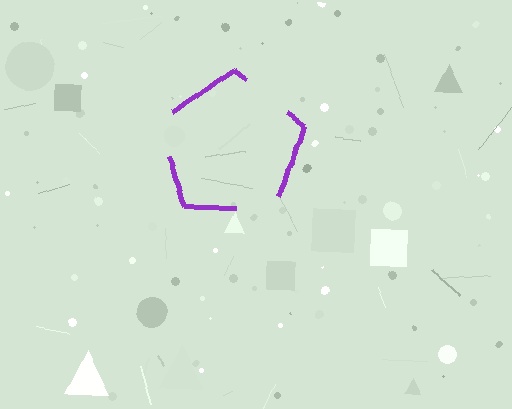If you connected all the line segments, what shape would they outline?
They would outline a pentagon.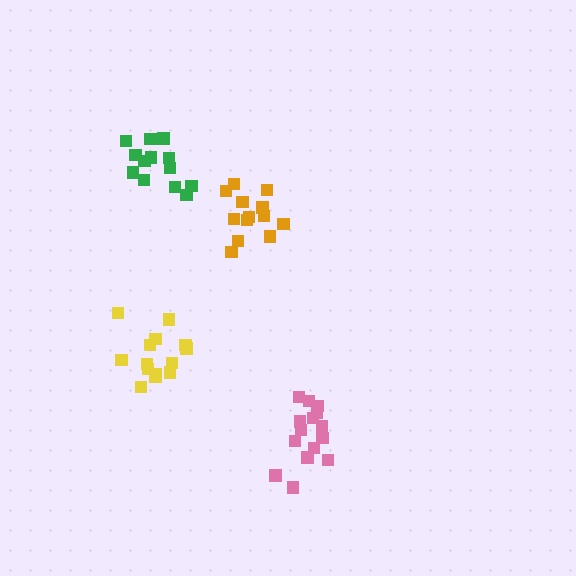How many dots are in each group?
Group 1: 16 dots, Group 2: 14 dots, Group 3: 13 dots, Group 4: 13 dots (56 total).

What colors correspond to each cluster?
The clusters are colored: pink, yellow, orange, green.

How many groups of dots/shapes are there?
There are 4 groups.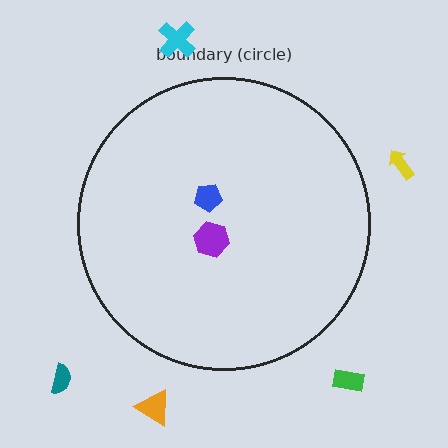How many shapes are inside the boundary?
2 inside, 5 outside.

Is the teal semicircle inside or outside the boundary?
Outside.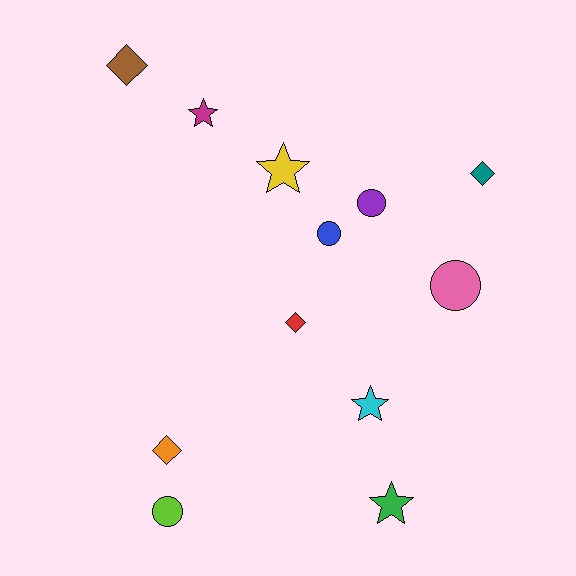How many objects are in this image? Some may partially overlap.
There are 12 objects.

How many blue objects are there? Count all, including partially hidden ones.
There is 1 blue object.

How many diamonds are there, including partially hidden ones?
There are 4 diamonds.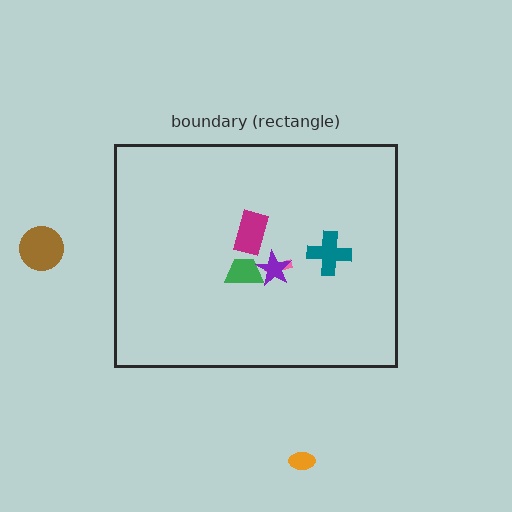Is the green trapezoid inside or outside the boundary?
Inside.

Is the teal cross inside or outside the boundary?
Inside.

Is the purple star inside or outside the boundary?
Inside.